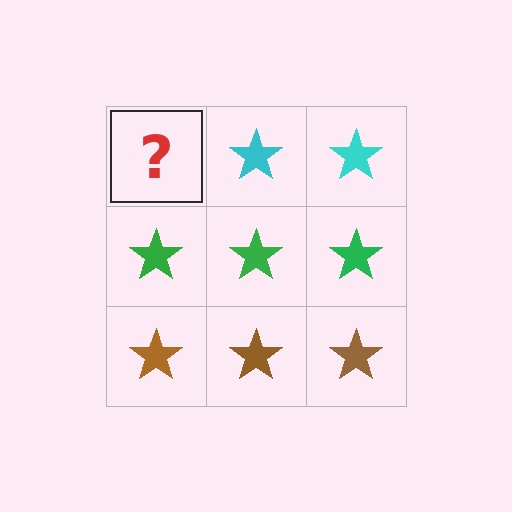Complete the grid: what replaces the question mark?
The question mark should be replaced with a cyan star.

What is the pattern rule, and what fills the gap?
The rule is that each row has a consistent color. The gap should be filled with a cyan star.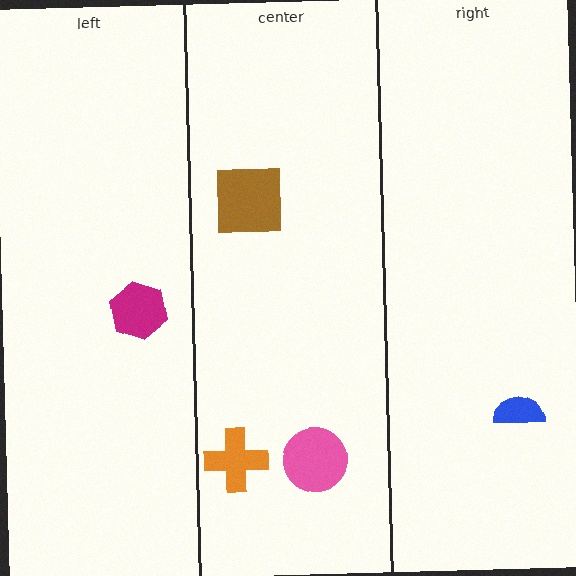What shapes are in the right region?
The blue semicircle.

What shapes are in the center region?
The orange cross, the brown square, the pink circle.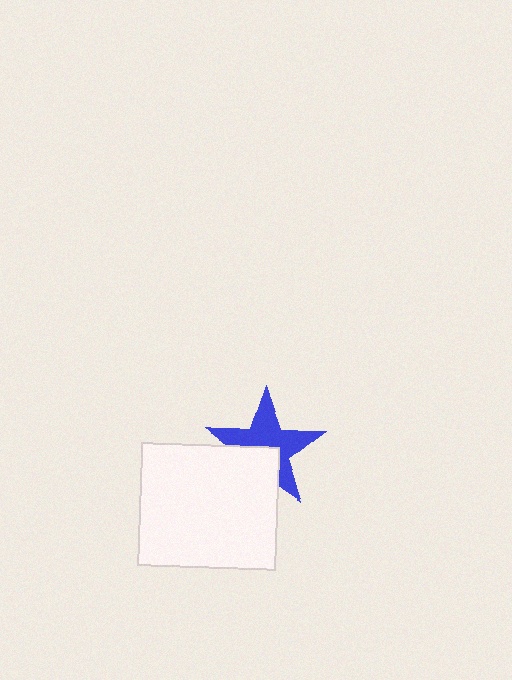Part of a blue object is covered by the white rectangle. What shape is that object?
It is a star.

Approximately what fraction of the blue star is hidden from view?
Roughly 36% of the blue star is hidden behind the white rectangle.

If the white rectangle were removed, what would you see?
You would see the complete blue star.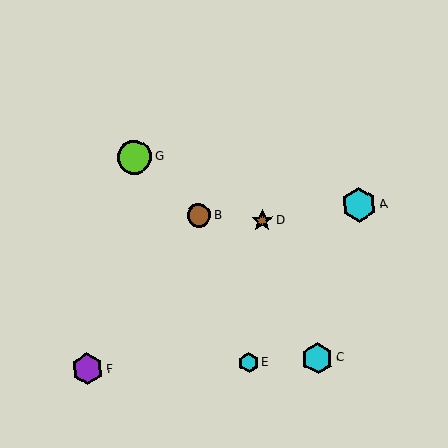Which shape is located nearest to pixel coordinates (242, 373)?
The cyan hexagon (labeled E) at (249, 362) is nearest to that location.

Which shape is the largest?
The cyan hexagon (labeled A) is the largest.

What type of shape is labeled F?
Shape F is a purple hexagon.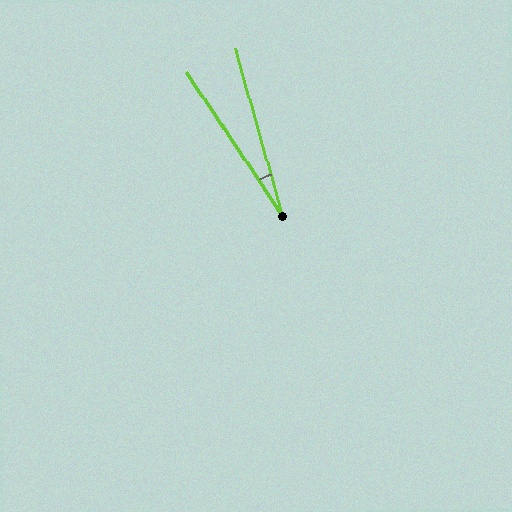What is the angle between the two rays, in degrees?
Approximately 18 degrees.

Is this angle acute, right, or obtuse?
It is acute.